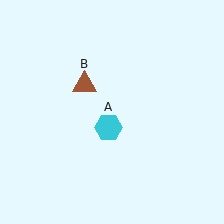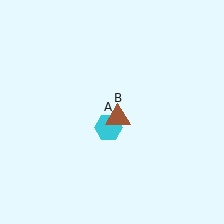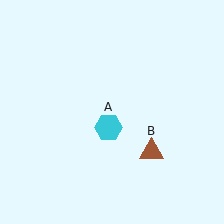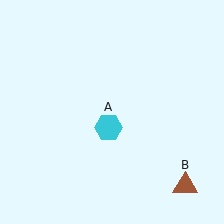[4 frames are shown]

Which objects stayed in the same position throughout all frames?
Cyan hexagon (object A) remained stationary.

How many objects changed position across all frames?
1 object changed position: brown triangle (object B).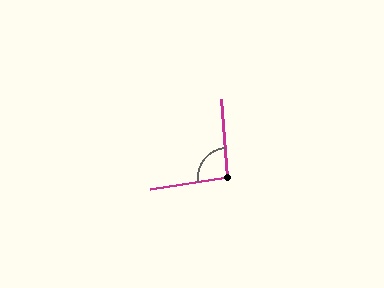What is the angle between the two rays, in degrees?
Approximately 95 degrees.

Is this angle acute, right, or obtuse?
It is approximately a right angle.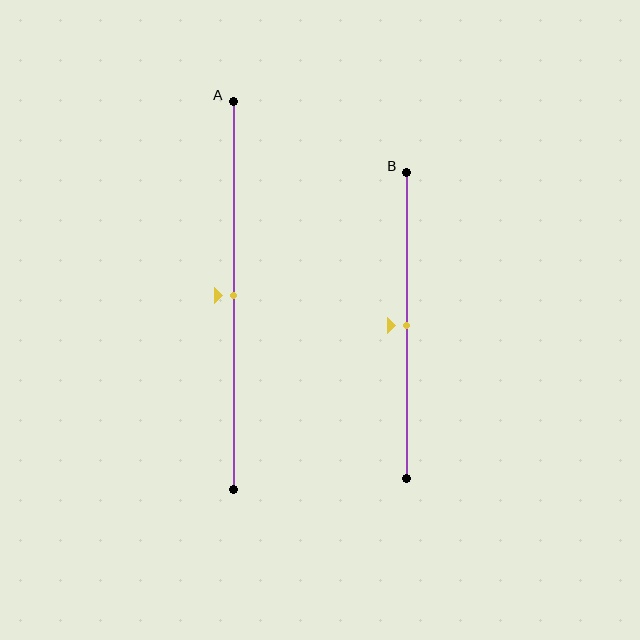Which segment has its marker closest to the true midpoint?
Segment A has its marker closest to the true midpoint.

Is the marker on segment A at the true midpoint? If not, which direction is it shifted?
Yes, the marker on segment A is at the true midpoint.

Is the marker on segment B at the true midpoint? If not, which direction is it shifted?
Yes, the marker on segment B is at the true midpoint.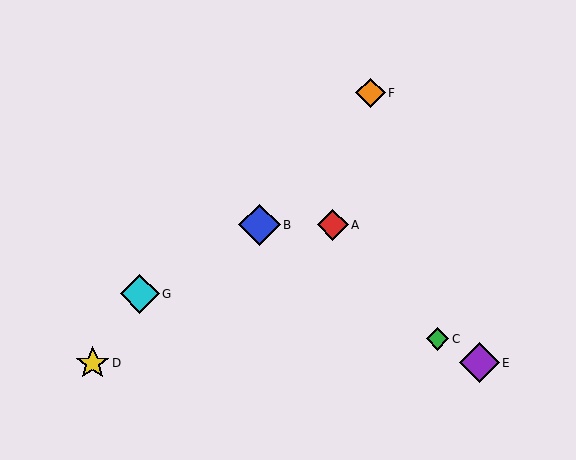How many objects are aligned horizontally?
2 objects (A, B) are aligned horizontally.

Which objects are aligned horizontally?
Objects A, B are aligned horizontally.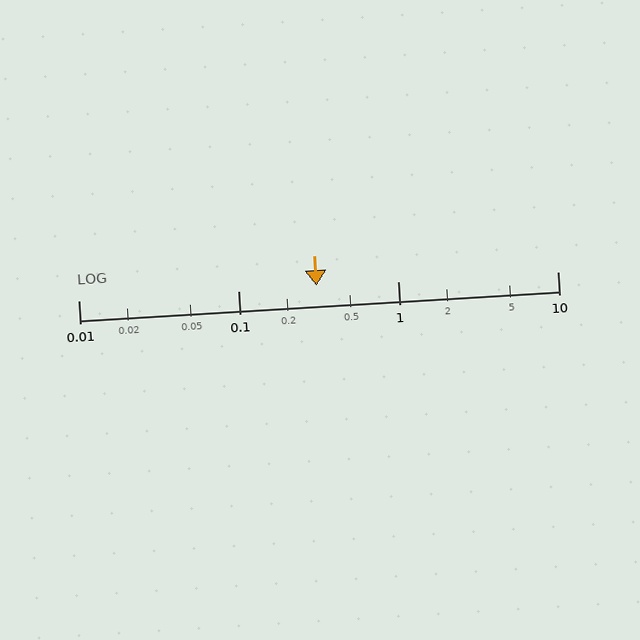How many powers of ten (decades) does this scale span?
The scale spans 3 decades, from 0.01 to 10.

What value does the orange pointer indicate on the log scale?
The pointer indicates approximately 0.31.